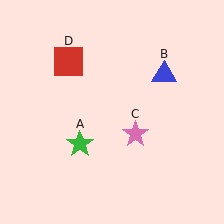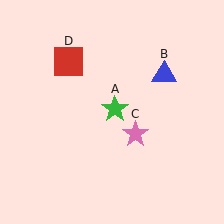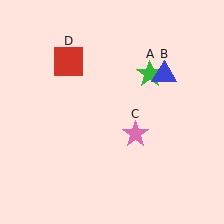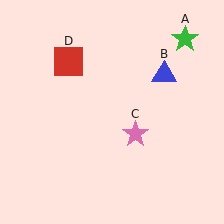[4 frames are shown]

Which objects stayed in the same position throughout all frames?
Blue triangle (object B) and pink star (object C) and red square (object D) remained stationary.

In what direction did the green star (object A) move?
The green star (object A) moved up and to the right.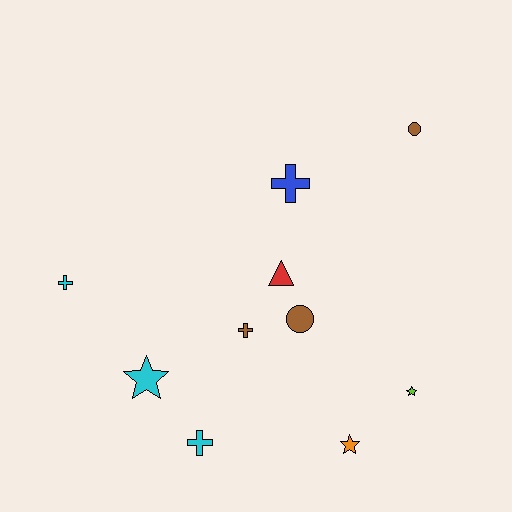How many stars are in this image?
There are 3 stars.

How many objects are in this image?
There are 10 objects.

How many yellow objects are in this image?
There are no yellow objects.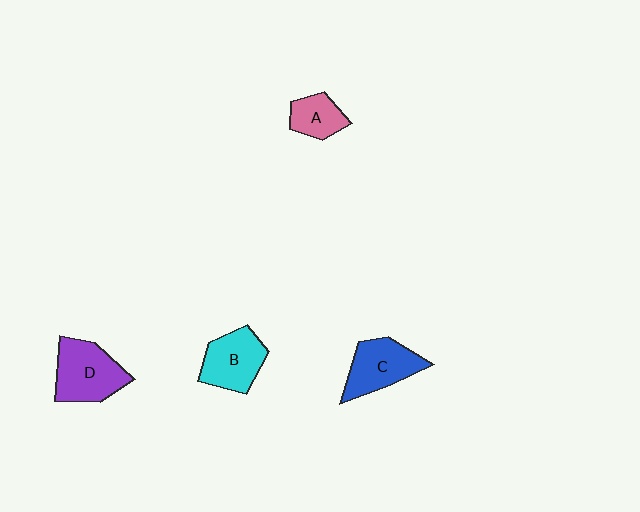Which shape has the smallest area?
Shape A (pink).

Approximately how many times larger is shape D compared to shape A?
Approximately 1.9 times.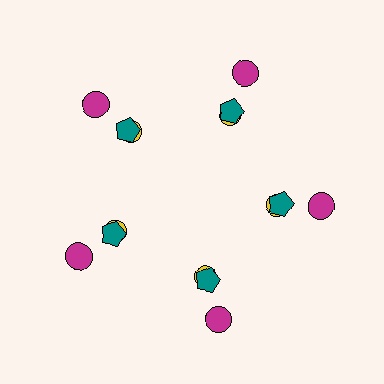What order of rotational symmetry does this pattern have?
This pattern has 5-fold rotational symmetry.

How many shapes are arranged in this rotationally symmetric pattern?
There are 15 shapes, arranged in 5 groups of 3.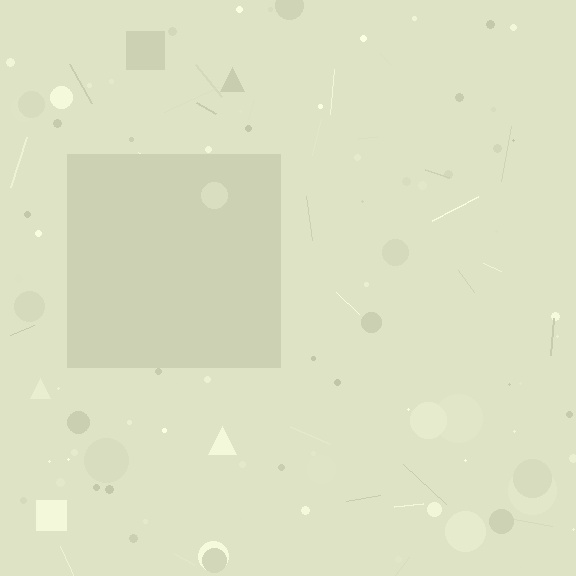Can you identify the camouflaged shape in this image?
The camouflaged shape is a square.